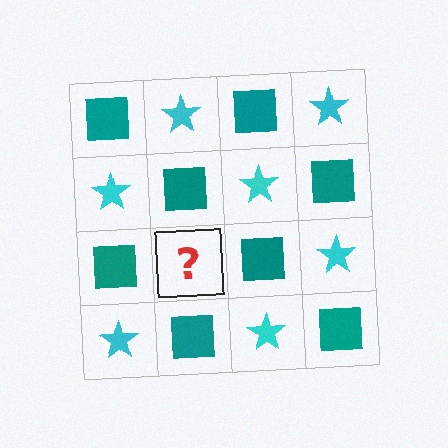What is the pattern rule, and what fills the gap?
The rule is that it alternates teal square and cyan star in a checkerboard pattern. The gap should be filled with a cyan star.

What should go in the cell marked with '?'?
The missing cell should contain a cyan star.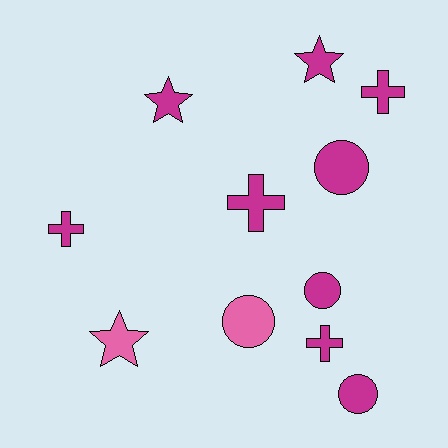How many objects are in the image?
There are 11 objects.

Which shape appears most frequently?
Circle, with 4 objects.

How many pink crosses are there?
There are no pink crosses.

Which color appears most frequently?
Magenta, with 9 objects.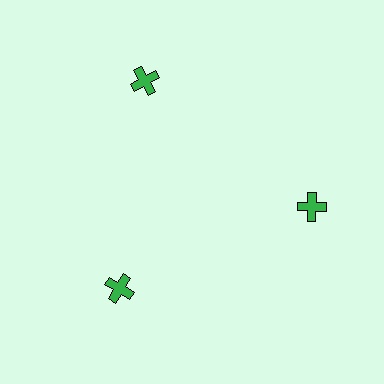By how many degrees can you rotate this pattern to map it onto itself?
The pattern maps onto itself every 120 degrees of rotation.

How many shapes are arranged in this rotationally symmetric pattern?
There are 3 shapes, arranged in 3 groups of 1.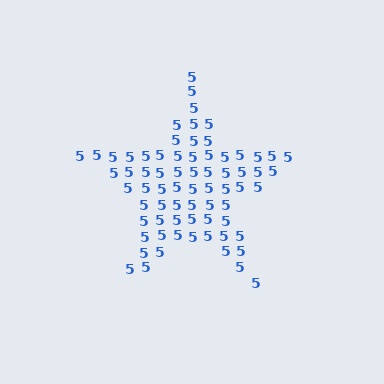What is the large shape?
The large shape is a star.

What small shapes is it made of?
It is made of small digit 5's.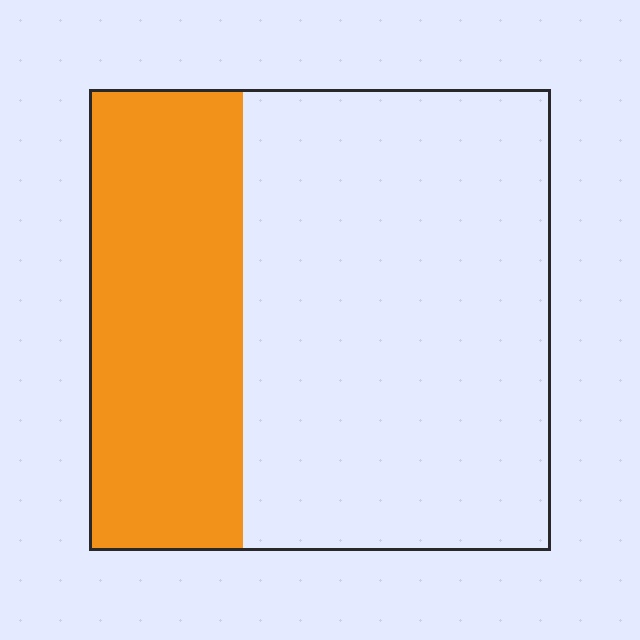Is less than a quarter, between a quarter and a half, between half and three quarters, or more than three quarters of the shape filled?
Between a quarter and a half.